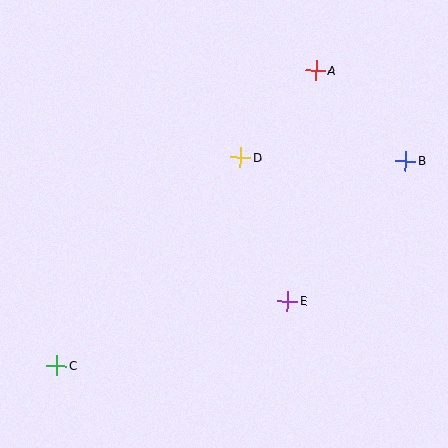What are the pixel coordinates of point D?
Point D is at (241, 157).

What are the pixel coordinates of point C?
Point C is at (57, 366).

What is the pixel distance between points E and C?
The distance between E and C is 240 pixels.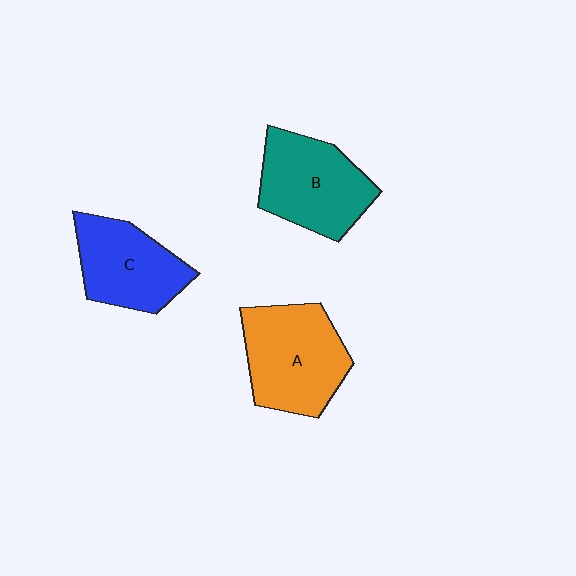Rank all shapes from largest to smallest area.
From largest to smallest: A (orange), B (teal), C (blue).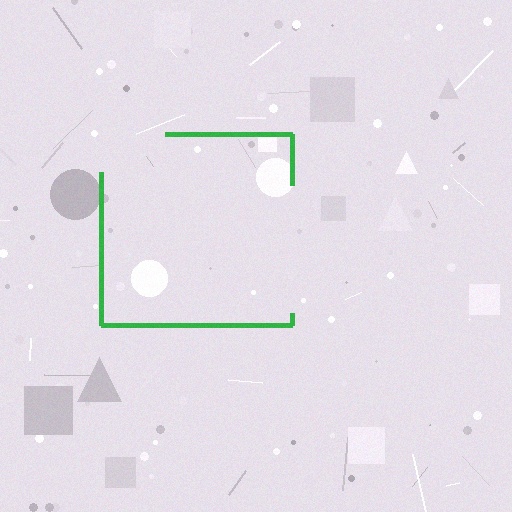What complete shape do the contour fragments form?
The contour fragments form a square.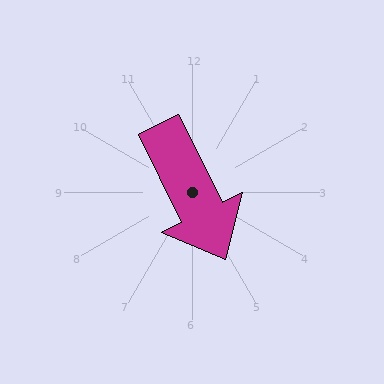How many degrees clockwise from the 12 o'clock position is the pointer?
Approximately 154 degrees.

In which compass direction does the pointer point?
Southeast.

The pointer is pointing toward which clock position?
Roughly 5 o'clock.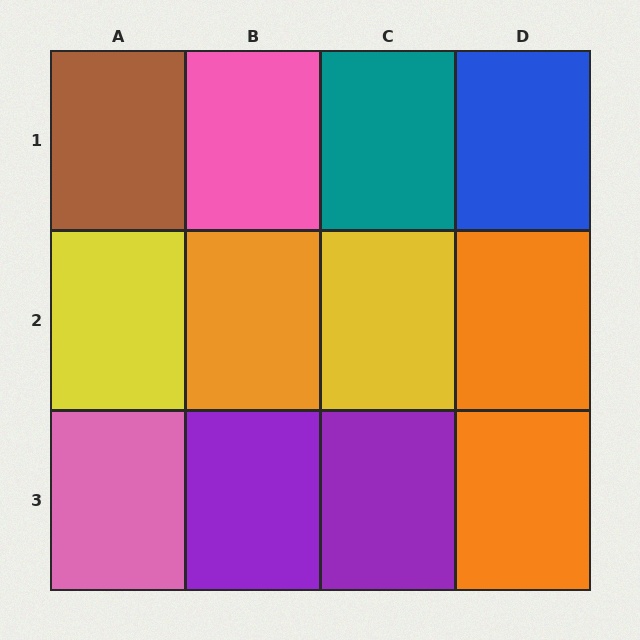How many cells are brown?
1 cell is brown.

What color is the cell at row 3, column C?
Purple.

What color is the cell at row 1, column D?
Blue.